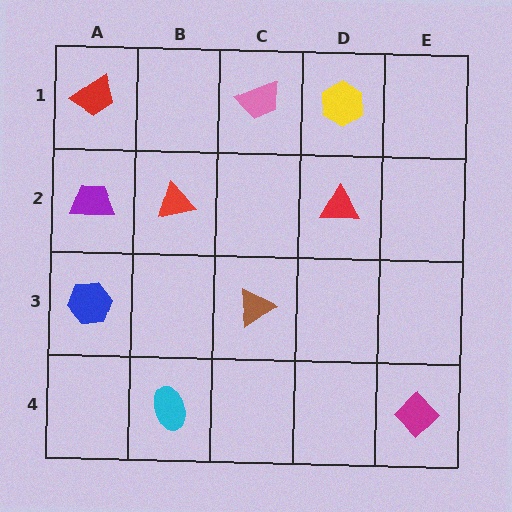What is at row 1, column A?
A red trapezoid.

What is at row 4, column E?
A magenta diamond.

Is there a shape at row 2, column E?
No, that cell is empty.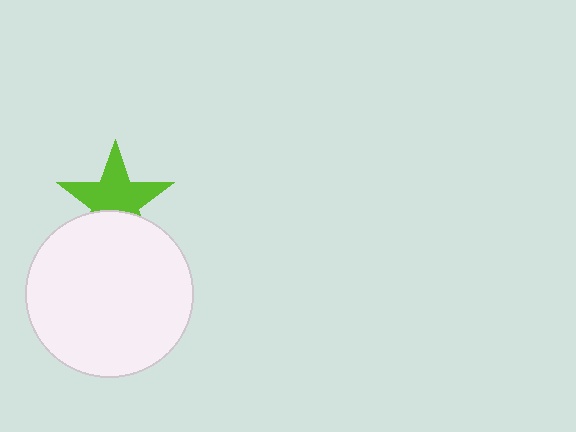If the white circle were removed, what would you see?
You would see the complete lime star.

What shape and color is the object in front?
The object in front is a white circle.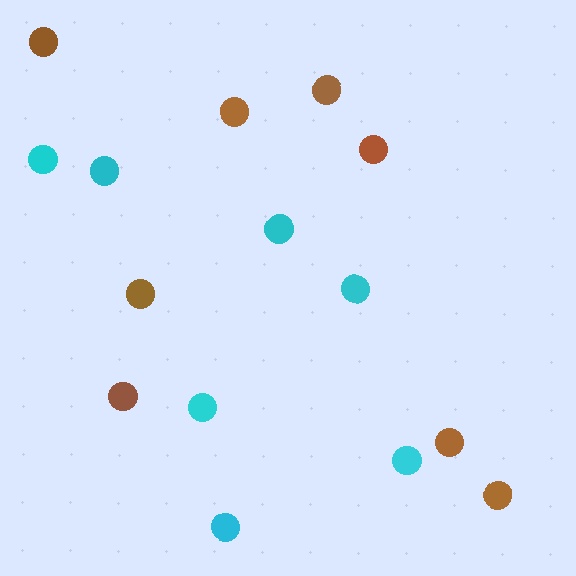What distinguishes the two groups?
There are 2 groups: one group of brown circles (8) and one group of cyan circles (7).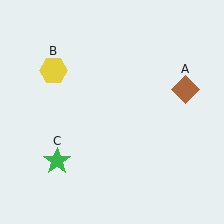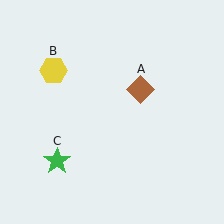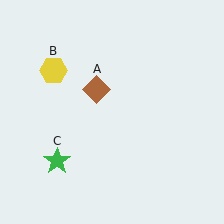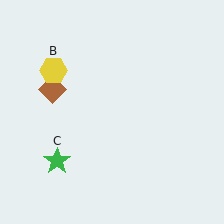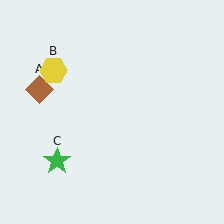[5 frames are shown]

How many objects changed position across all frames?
1 object changed position: brown diamond (object A).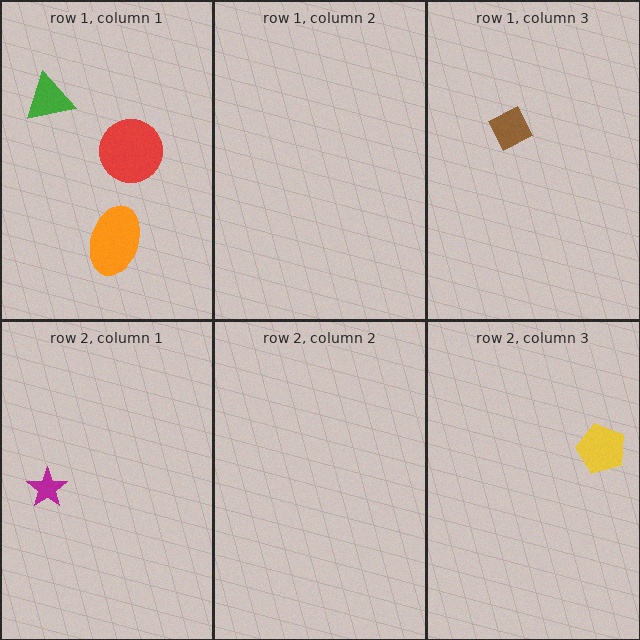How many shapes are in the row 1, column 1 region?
3.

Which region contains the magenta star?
The row 2, column 1 region.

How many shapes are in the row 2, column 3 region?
1.